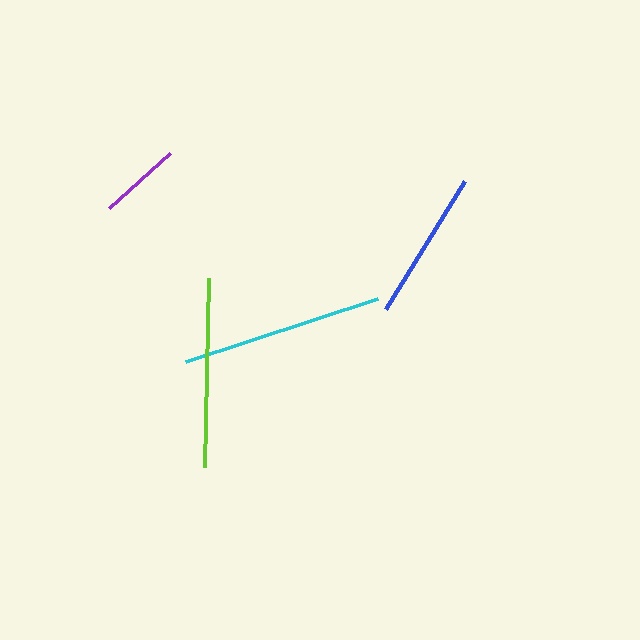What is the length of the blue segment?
The blue segment is approximately 150 pixels long.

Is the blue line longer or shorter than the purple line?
The blue line is longer than the purple line.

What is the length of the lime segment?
The lime segment is approximately 189 pixels long.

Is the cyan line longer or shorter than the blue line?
The cyan line is longer than the blue line.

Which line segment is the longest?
The cyan line is the longest at approximately 202 pixels.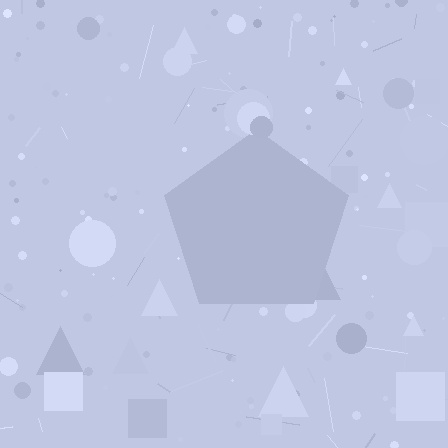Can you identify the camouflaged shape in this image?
The camouflaged shape is a pentagon.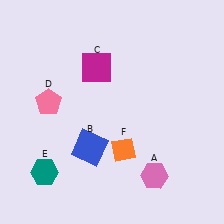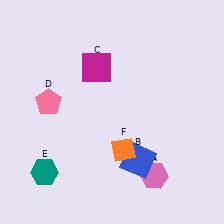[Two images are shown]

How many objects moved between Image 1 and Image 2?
1 object moved between the two images.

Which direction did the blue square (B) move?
The blue square (B) moved right.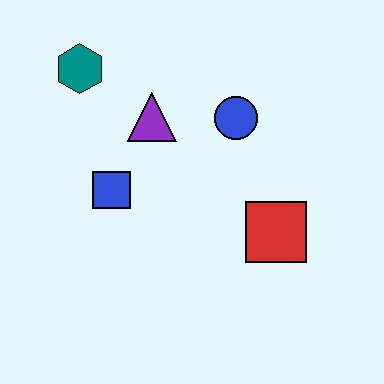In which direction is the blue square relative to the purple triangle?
The blue square is below the purple triangle.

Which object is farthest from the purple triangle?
The red square is farthest from the purple triangle.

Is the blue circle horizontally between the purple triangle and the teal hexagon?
No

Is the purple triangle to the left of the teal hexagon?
No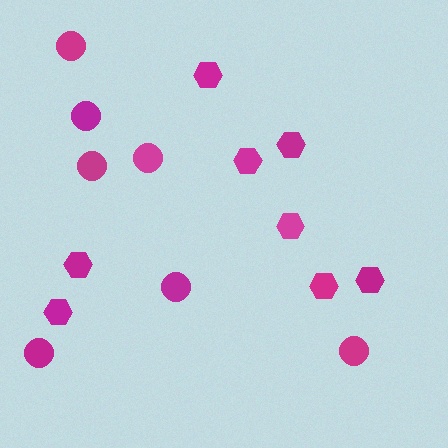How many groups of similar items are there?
There are 2 groups: one group of circles (7) and one group of hexagons (8).